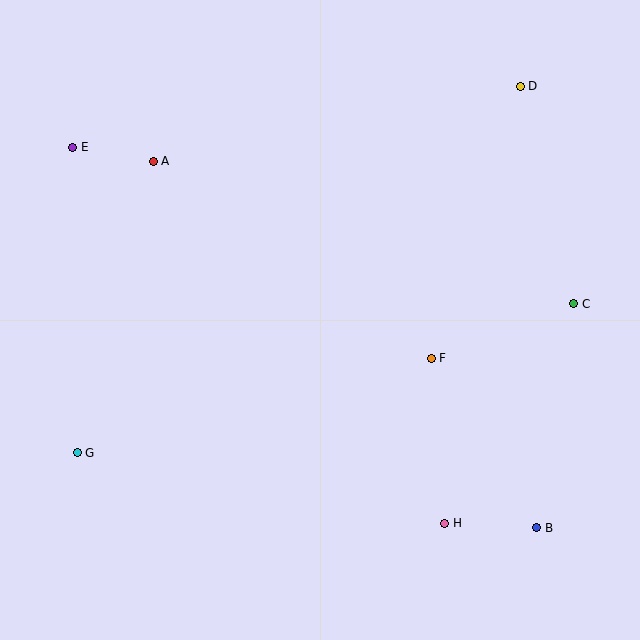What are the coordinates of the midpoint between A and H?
The midpoint between A and H is at (299, 342).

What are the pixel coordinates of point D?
Point D is at (520, 86).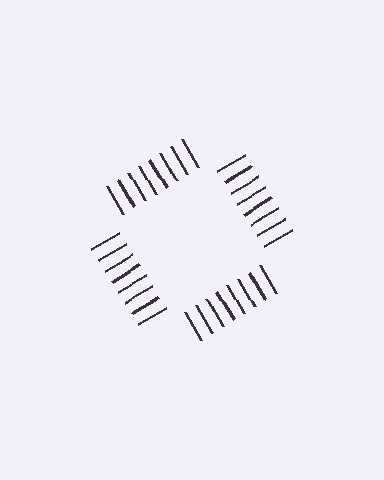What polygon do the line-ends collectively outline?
An illusory square — the line segments terminate on its edges but no continuous stroke is drawn.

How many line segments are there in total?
32 — 8 along each of the 4 edges.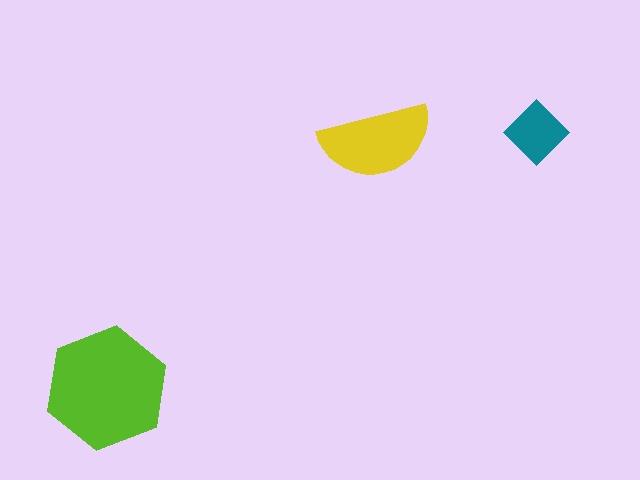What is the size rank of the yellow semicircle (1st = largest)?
2nd.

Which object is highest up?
The teal diamond is topmost.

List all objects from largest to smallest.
The lime hexagon, the yellow semicircle, the teal diamond.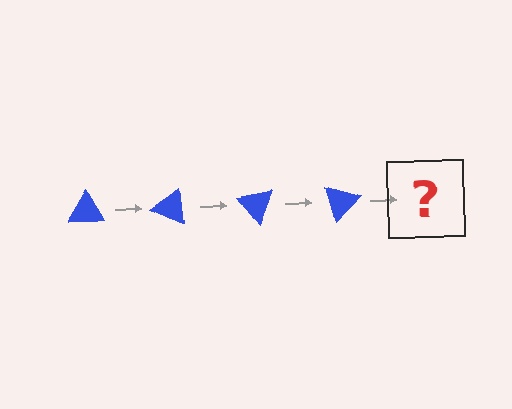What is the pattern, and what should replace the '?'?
The pattern is that the triangle rotates 25 degrees each step. The '?' should be a blue triangle rotated 100 degrees.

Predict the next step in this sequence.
The next step is a blue triangle rotated 100 degrees.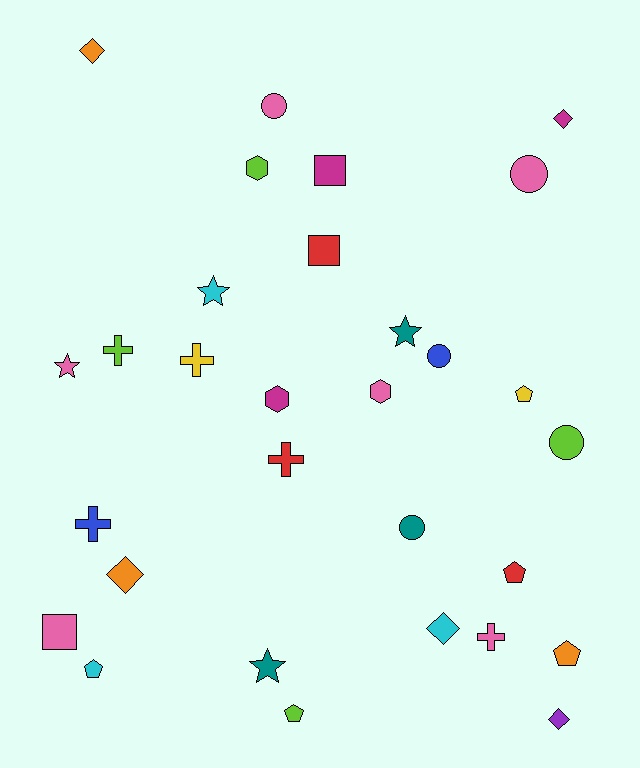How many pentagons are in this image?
There are 5 pentagons.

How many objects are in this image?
There are 30 objects.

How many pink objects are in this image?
There are 6 pink objects.